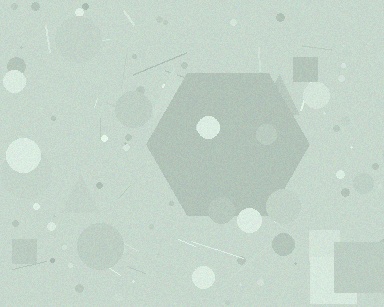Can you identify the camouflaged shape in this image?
The camouflaged shape is a hexagon.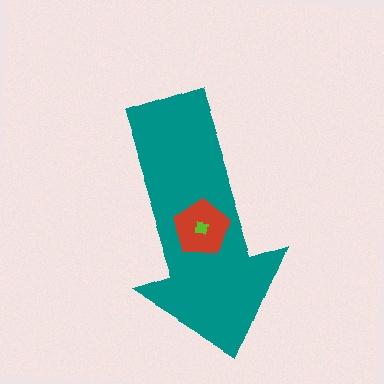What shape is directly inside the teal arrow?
The red pentagon.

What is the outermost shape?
The teal arrow.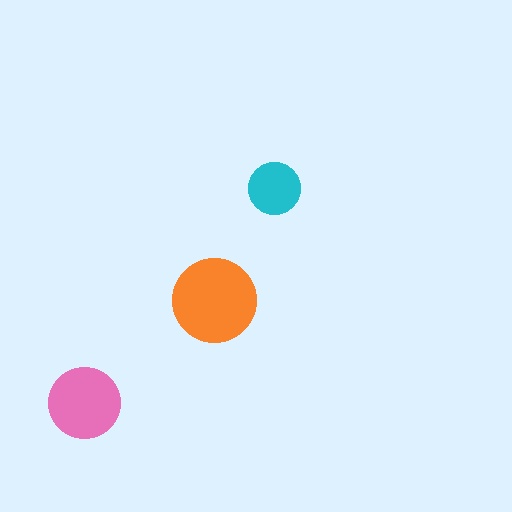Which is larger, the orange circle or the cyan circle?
The orange one.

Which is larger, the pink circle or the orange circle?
The orange one.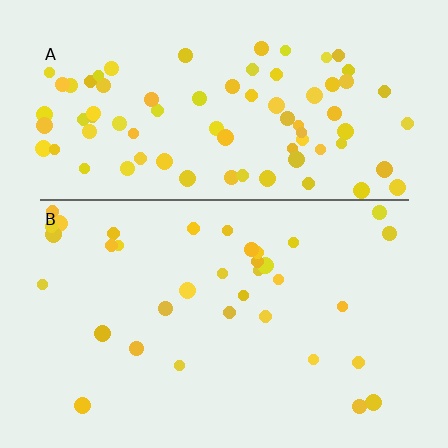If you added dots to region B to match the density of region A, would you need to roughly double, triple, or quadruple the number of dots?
Approximately double.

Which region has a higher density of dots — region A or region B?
A (the top).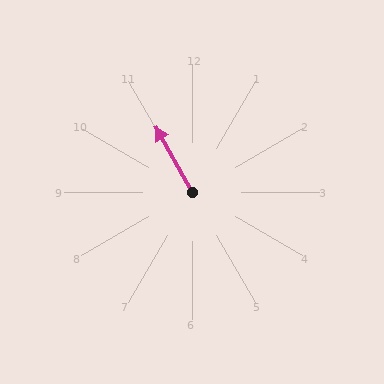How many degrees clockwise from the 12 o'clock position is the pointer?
Approximately 331 degrees.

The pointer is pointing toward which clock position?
Roughly 11 o'clock.